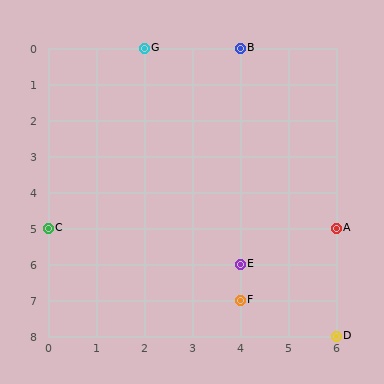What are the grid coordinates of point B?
Point B is at grid coordinates (4, 0).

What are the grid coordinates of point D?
Point D is at grid coordinates (6, 8).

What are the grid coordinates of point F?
Point F is at grid coordinates (4, 7).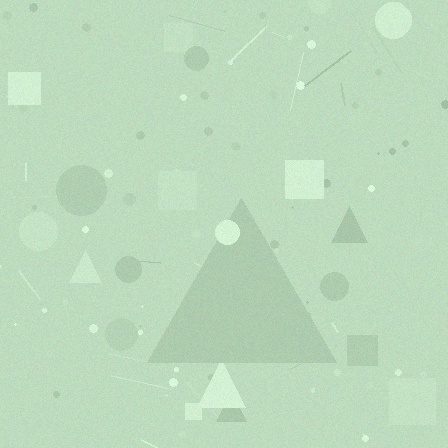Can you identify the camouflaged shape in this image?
The camouflaged shape is a triangle.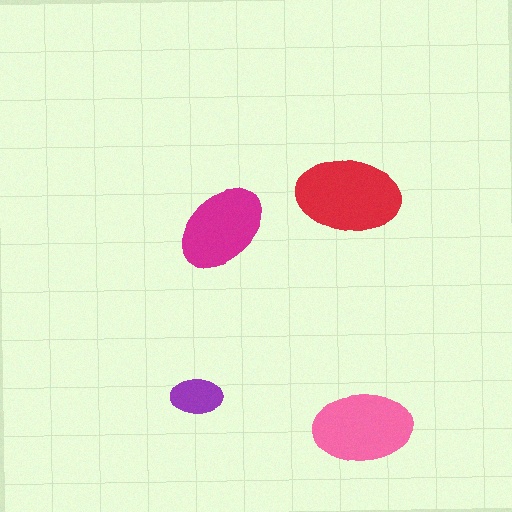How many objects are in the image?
There are 4 objects in the image.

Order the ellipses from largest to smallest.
the red one, the pink one, the magenta one, the purple one.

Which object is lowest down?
The pink ellipse is bottommost.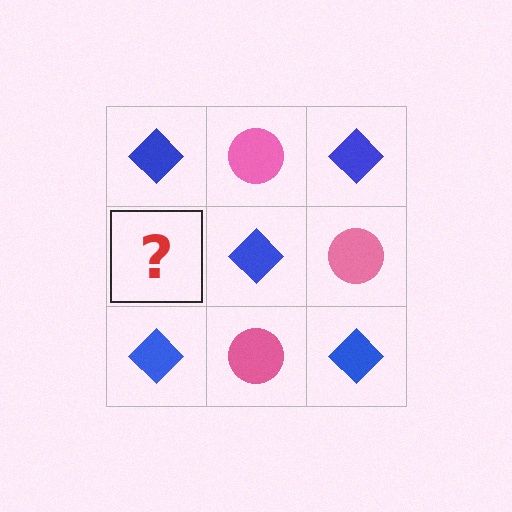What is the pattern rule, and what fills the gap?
The rule is that it alternates blue diamond and pink circle in a checkerboard pattern. The gap should be filled with a pink circle.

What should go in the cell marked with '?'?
The missing cell should contain a pink circle.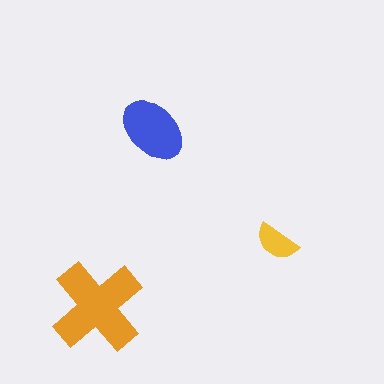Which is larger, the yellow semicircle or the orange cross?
The orange cross.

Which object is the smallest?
The yellow semicircle.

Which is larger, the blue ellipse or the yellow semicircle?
The blue ellipse.